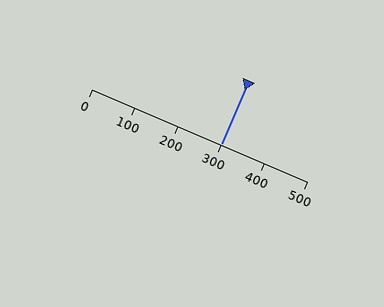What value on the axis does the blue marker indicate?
The marker indicates approximately 300.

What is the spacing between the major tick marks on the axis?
The major ticks are spaced 100 apart.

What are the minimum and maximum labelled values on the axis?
The axis runs from 0 to 500.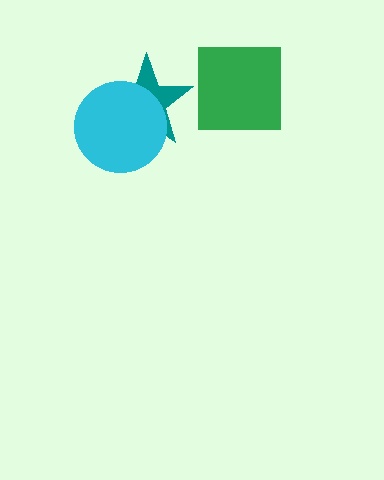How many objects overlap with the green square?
0 objects overlap with the green square.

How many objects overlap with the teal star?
1 object overlaps with the teal star.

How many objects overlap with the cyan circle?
1 object overlaps with the cyan circle.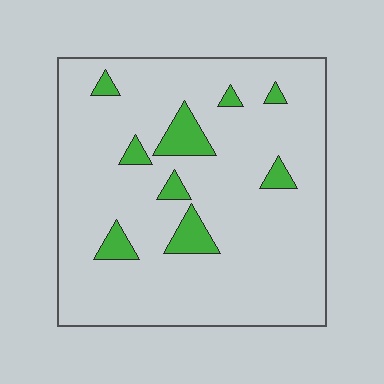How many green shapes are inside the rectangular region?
9.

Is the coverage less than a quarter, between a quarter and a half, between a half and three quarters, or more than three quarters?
Less than a quarter.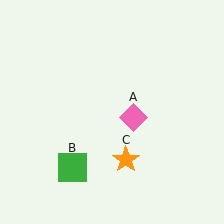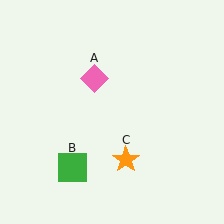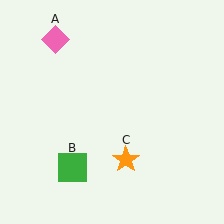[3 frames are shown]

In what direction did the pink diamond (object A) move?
The pink diamond (object A) moved up and to the left.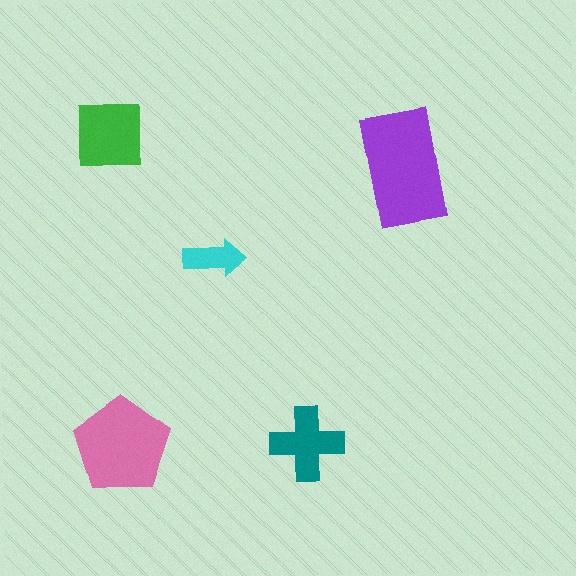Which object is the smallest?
The cyan arrow.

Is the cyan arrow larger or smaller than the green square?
Smaller.